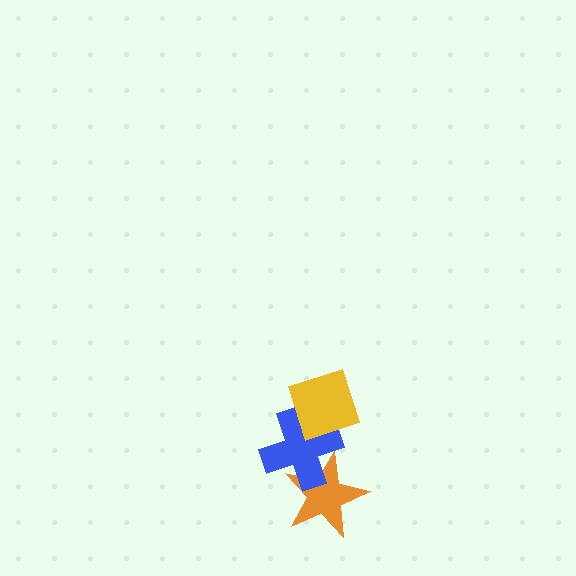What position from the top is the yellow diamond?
The yellow diamond is 1st from the top.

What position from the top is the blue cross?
The blue cross is 2nd from the top.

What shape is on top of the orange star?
The blue cross is on top of the orange star.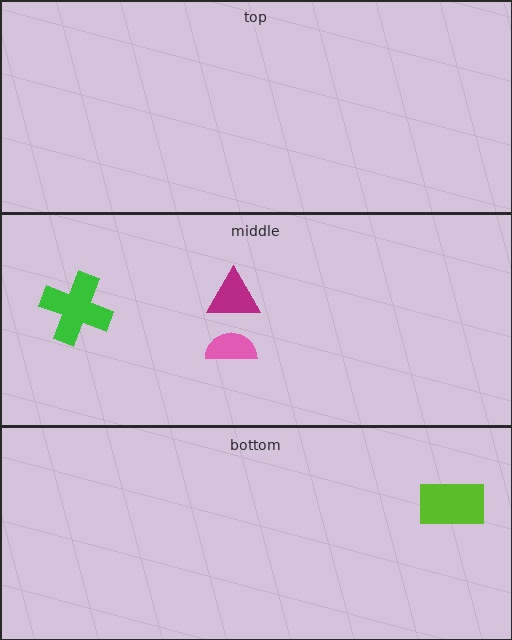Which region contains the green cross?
The middle region.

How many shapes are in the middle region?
3.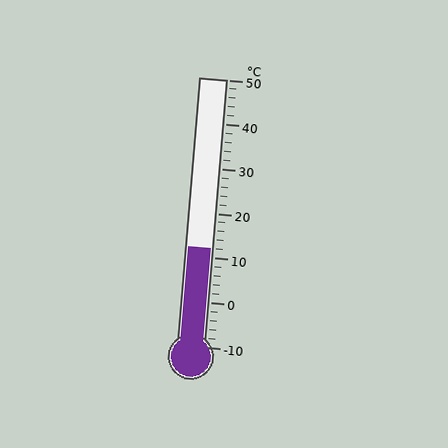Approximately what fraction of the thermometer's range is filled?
The thermometer is filled to approximately 35% of its range.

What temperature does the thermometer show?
The thermometer shows approximately 12°C.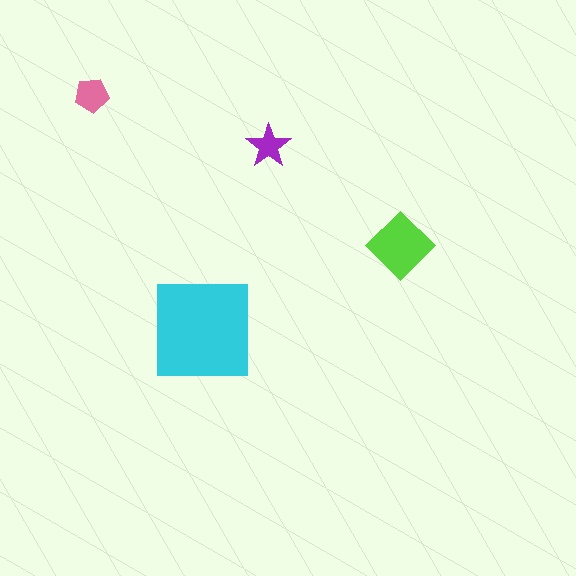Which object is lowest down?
The cyan square is bottommost.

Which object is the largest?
The cyan square.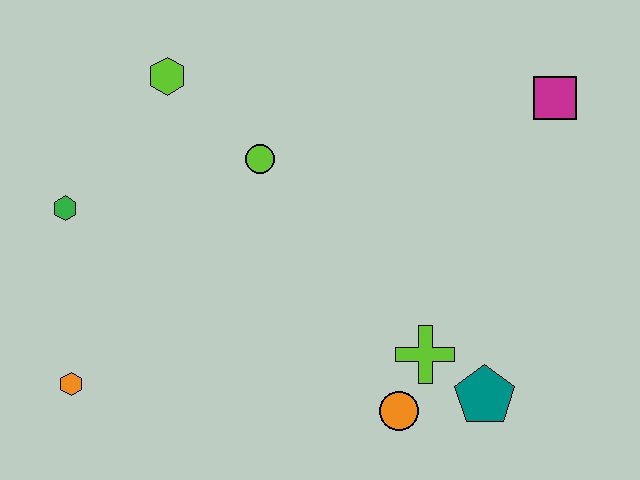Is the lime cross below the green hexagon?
Yes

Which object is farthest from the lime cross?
The green hexagon is farthest from the lime cross.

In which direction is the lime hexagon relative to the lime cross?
The lime hexagon is above the lime cross.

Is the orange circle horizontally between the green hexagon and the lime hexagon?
No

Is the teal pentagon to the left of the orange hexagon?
No